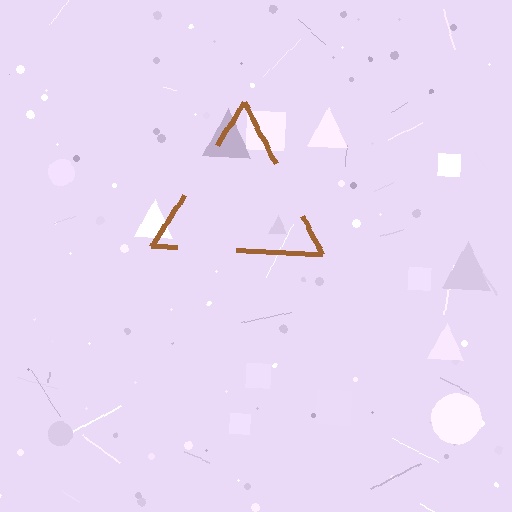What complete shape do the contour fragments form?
The contour fragments form a triangle.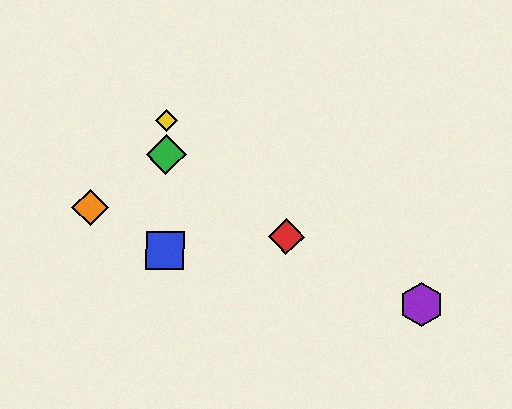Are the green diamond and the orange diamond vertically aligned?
No, the green diamond is at x≈166 and the orange diamond is at x≈90.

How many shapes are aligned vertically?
3 shapes (the blue square, the green diamond, the yellow diamond) are aligned vertically.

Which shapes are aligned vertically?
The blue square, the green diamond, the yellow diamond are aligned vertically.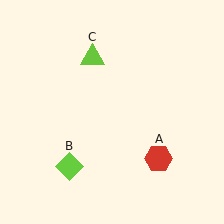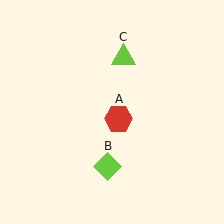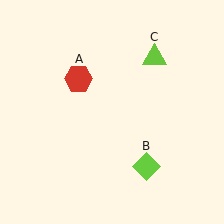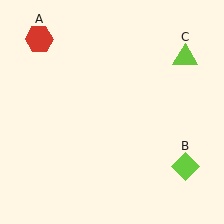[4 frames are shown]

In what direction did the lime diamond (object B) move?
The lime diamond (object B) moved right.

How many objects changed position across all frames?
3 objects changed position: red hexagon (object A), lime diamond (object B), lime triangle (object C).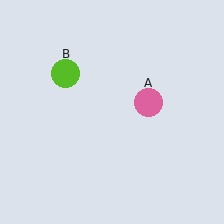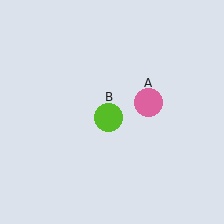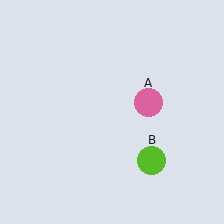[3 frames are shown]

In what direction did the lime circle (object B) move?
The lime circle (object B) moved down and to the right.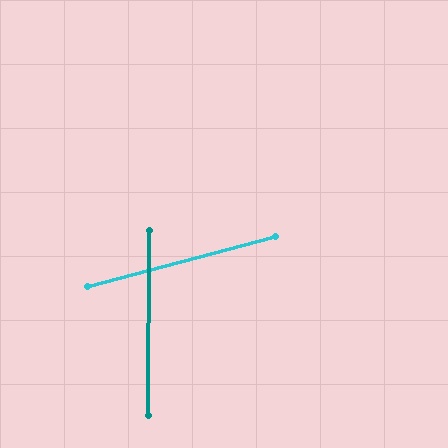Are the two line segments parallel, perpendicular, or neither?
Neither parallel nor perpendicular — they differ by about 75°.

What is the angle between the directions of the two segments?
Approximately 75 degrees.